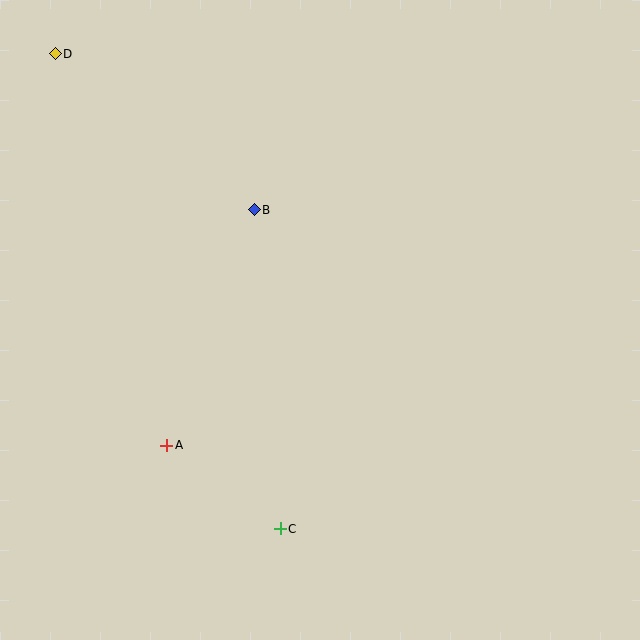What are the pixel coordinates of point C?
Point C is at (280, 529).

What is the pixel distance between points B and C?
The distance between B and C is 320 pixels.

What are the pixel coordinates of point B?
Point B is at (254, 210).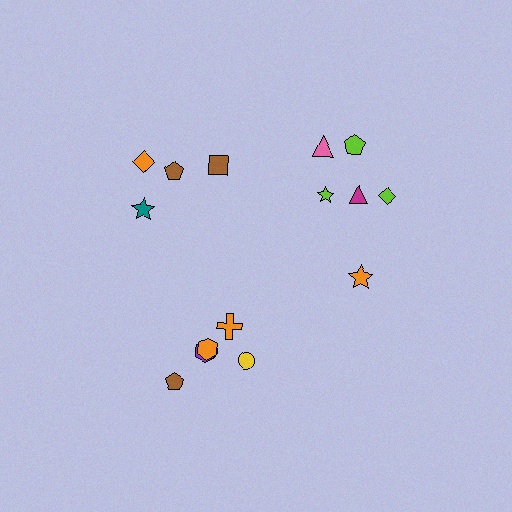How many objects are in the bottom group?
There are 6 objects.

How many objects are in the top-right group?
There are 6 objects.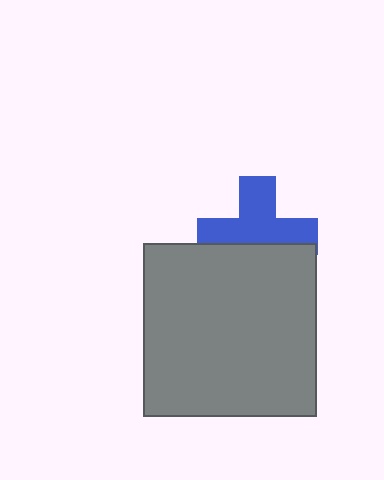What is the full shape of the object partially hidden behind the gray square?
The partially hidden object is a blue cross.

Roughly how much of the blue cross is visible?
About half of it is visible (roughly 61%).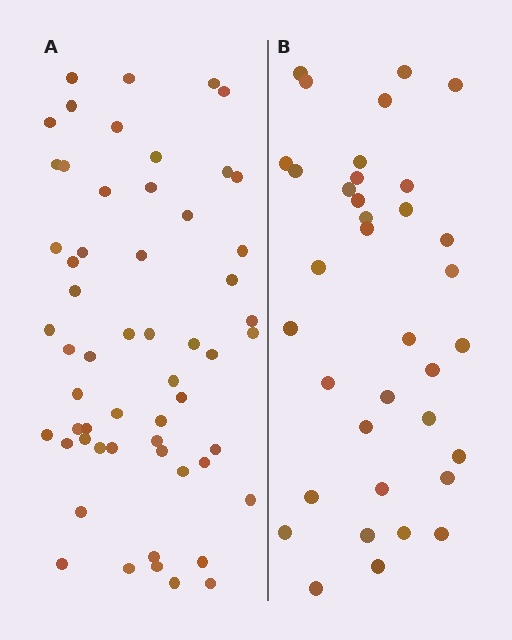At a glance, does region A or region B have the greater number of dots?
Region A (the left region) has more dots.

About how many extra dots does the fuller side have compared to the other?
Region A has approximately 20 more dots than region B.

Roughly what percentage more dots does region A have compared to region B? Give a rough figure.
About 60% more.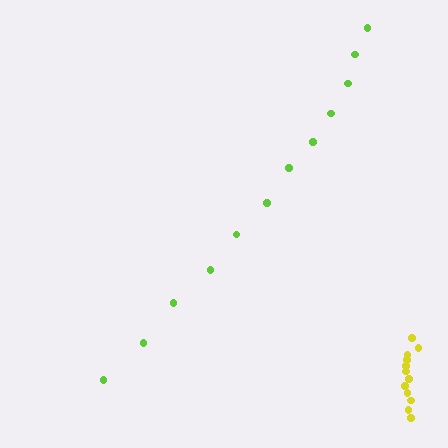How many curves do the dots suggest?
There are 2 distinct paths.